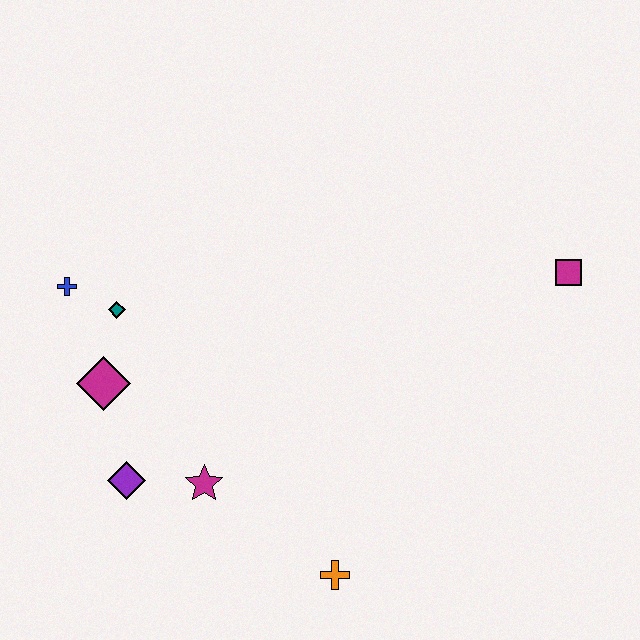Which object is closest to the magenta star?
The purple diamond is closest to the magenta star.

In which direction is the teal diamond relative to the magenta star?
The teal diamond is above the magenta star.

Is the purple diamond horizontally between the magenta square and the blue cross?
Yes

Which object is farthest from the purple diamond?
The magenta square is farthest from the purple diamond.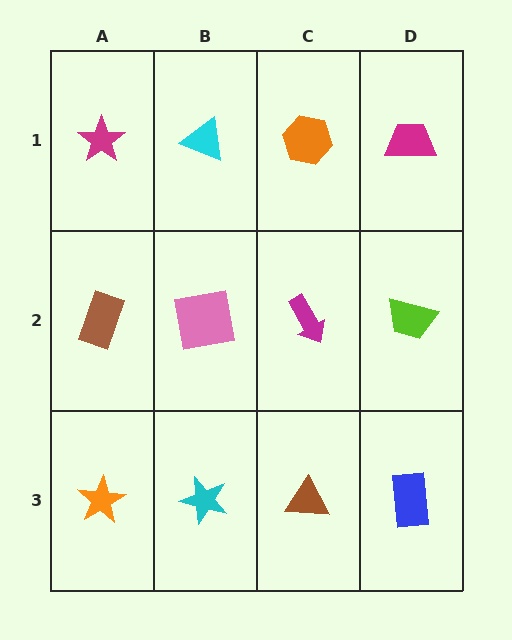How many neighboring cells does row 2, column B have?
4.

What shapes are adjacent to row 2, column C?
An orange hexagon (row 1, column C), a brown triangle (row 3, column C), a pink square (row 2, column B), a lime trapezoid (row 2, column D).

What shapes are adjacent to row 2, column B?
A cyan triangle (row 1, column B), a cyan star (row 3, column B), a brown rectangle (row 2, column A), a magenta arrow (row 2, column C).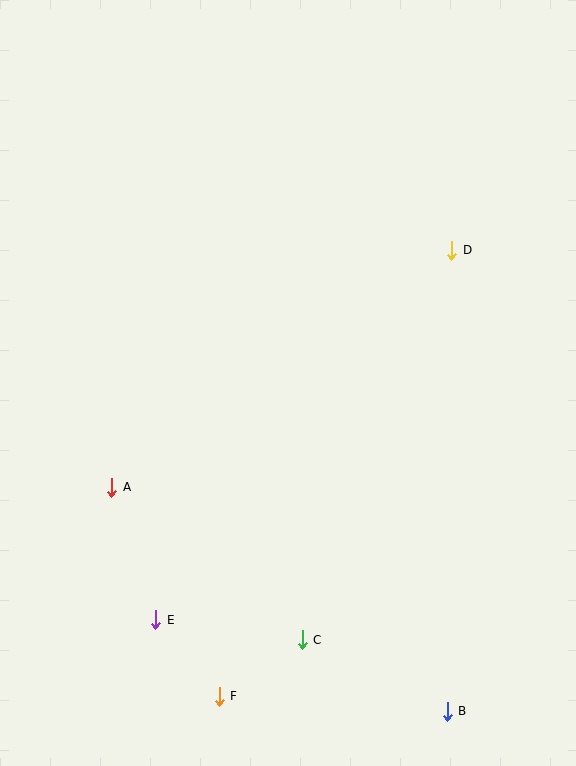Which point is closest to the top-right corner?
Point D is closest to the top-right corner.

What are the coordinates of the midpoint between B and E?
The midpoint between B and E is at (302, 666).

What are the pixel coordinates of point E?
Point E is at (156, 620).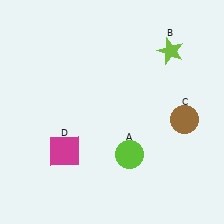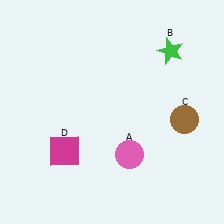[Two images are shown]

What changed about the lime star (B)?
In Image 1, B is lime. In Image 2, it changed to green.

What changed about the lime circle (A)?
In Image 1, A is lime. In Image 2, it changed to pink.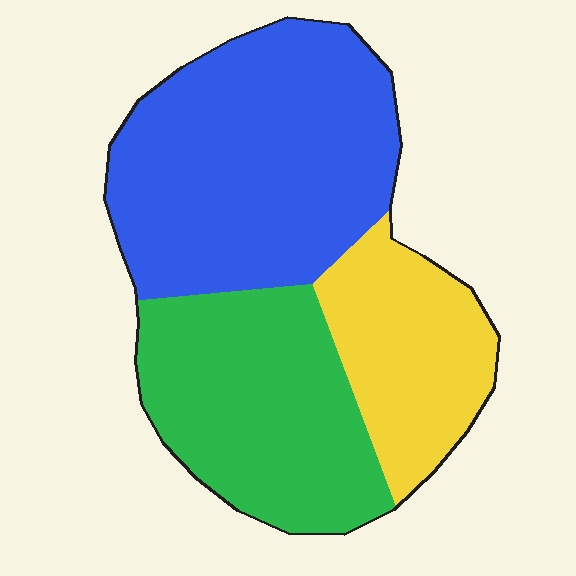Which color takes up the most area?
Blue, at roughly 45%.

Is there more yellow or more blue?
Blue.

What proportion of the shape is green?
Green takes up about one third (1/3) of the shape.